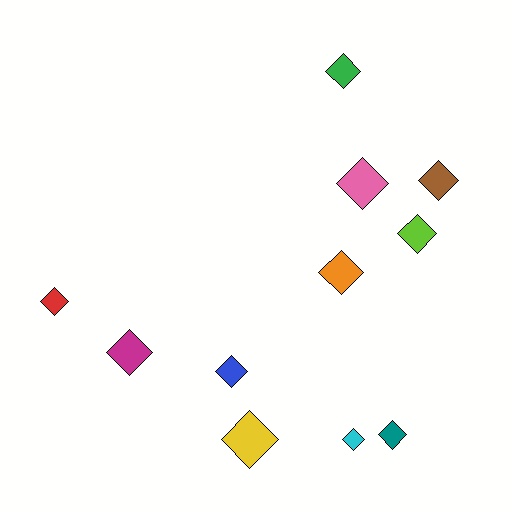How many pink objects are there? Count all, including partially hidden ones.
There is 1 pink object.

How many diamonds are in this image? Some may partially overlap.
There are 11 diamonds.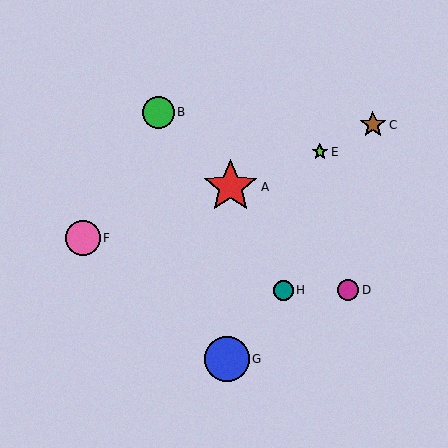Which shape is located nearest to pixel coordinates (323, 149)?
The lime star (labeled E) at (320, 152) is nearest to that location.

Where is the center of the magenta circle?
The center of the magenta circle is at (348, 290).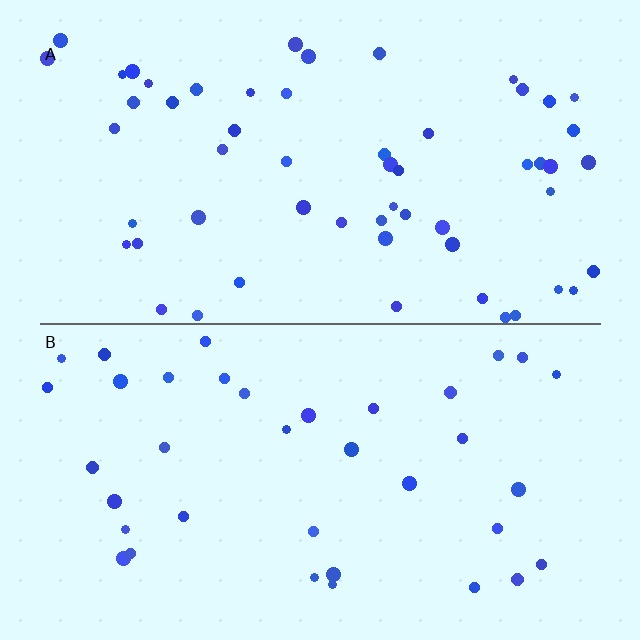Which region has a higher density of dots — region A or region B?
A (the top).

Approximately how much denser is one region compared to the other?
Approximately 1.5× — region A over region B.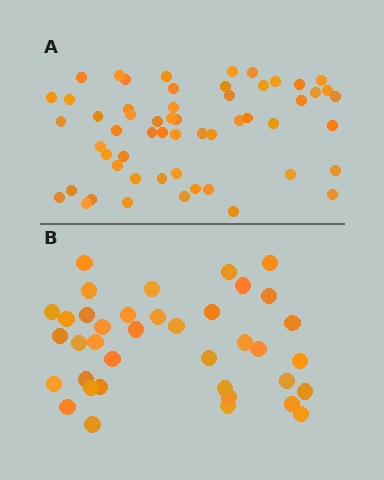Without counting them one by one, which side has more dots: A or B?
Region A (the top region) has more dots.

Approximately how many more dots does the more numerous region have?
Region A has approximately 20 more dots than region B.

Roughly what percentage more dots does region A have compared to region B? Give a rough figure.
About 45% more.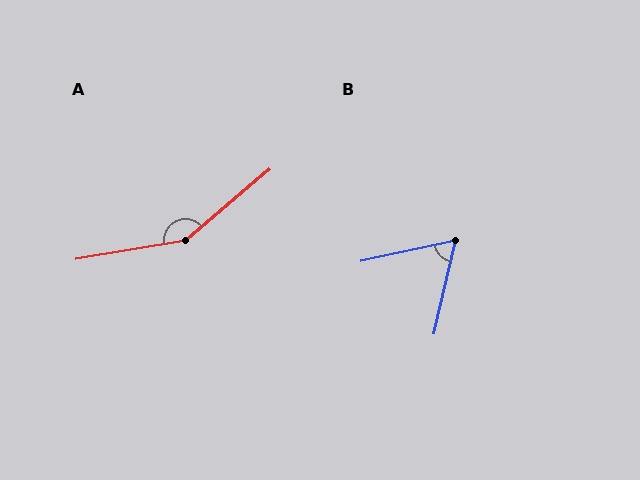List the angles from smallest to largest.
B (65°), A (149°).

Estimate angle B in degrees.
Approximately 65 degrees.